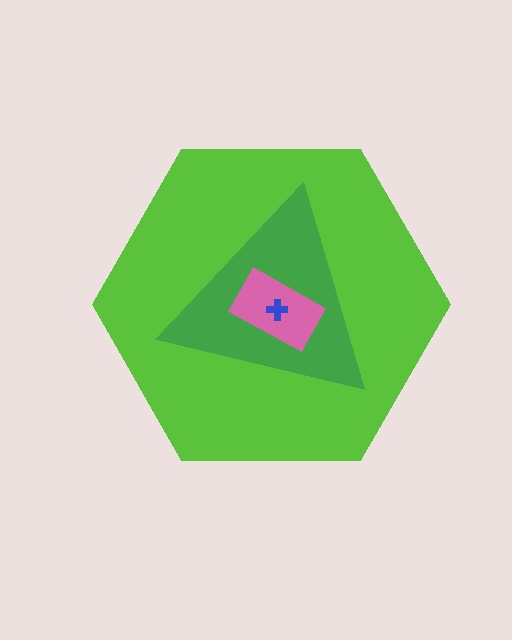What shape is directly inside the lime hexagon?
The green triangle.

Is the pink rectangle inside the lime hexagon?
Yes.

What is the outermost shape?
The lime hexagon.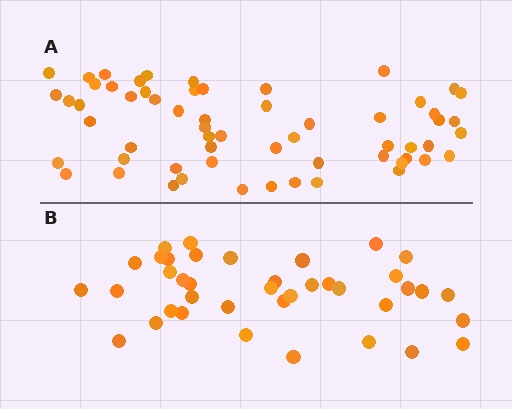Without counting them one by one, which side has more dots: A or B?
Region A (the top region) has more dots.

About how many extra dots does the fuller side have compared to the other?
Region A has approximately 20 more dots than region B.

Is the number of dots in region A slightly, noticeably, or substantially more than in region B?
Region A has substantially more. The ratio is roughly 1.5 to 1.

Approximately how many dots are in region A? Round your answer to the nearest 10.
About 60 dots.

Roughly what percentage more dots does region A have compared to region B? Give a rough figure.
About 55% more.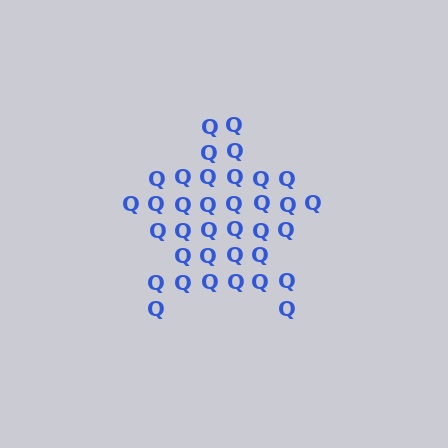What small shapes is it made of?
It is made of small letter Q's.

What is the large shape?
The large shape is a star.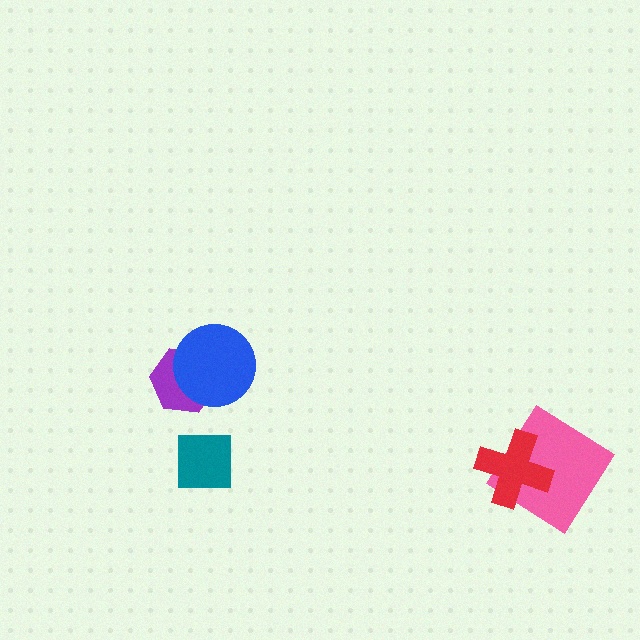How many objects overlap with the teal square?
0 objects overlap with the teal square.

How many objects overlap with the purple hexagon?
1 object overlaps with the purple hexagon.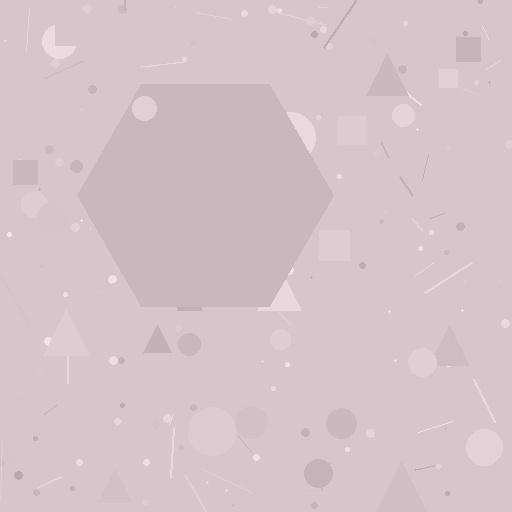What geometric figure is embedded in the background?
A hexagon is embedded in the background.